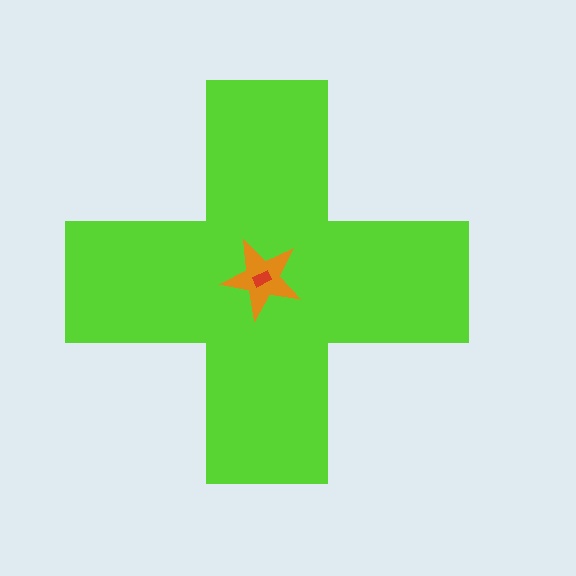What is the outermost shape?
The lime cross.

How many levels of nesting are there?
3.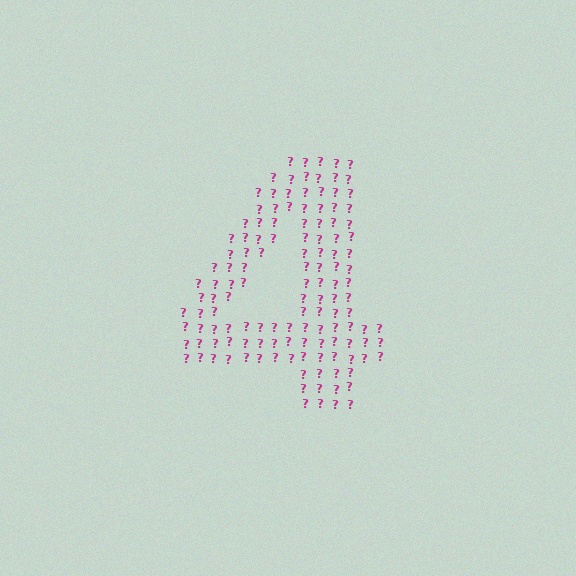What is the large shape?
The large shape is the digit 4.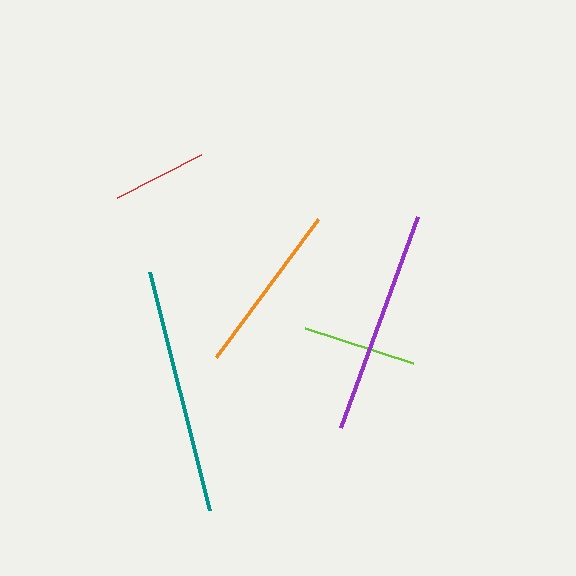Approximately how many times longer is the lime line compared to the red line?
The lime line is approximately 1.2 times the length of the red line.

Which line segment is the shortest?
The red line is the shortest at approximately 94 pixels.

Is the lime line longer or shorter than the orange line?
The orange line is longer than the lime line.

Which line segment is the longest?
The teal line is the longest at approximately 245 pixels.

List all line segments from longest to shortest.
From longest to shortest: teal, purple, orange, lime, red.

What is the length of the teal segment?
The teal segment is approximately 245 pixels long.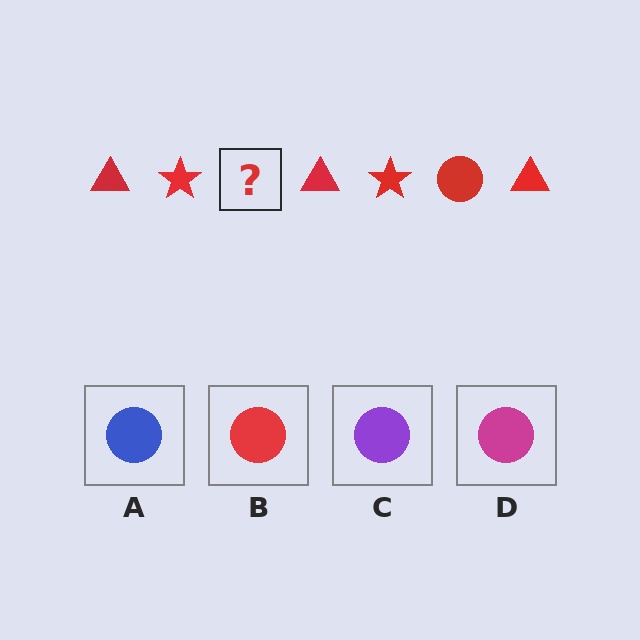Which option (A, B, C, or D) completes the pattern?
B.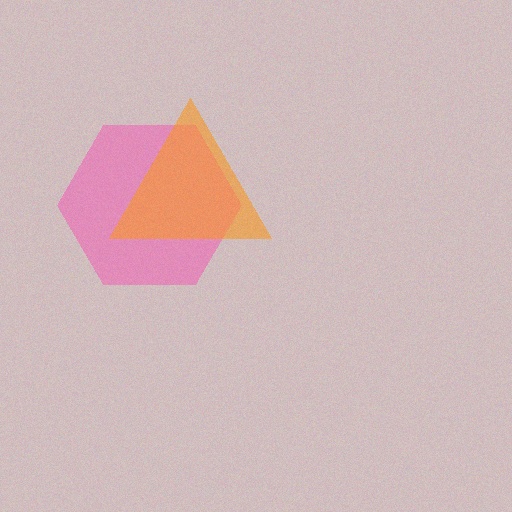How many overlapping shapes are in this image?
There are 2 overlapping shapes in the image.